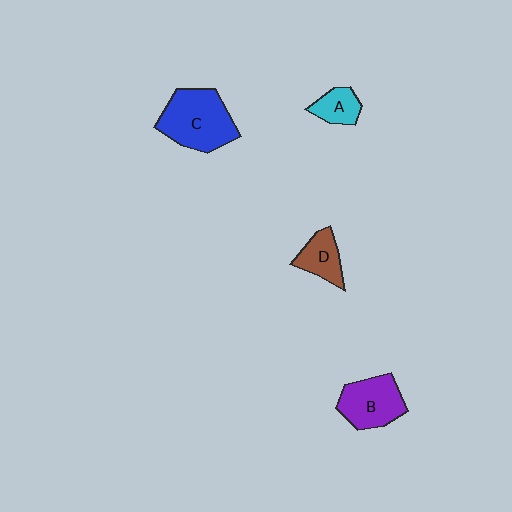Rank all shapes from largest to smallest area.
From largest to smallest: C (blue), B (purple), D (brown), A (cyan).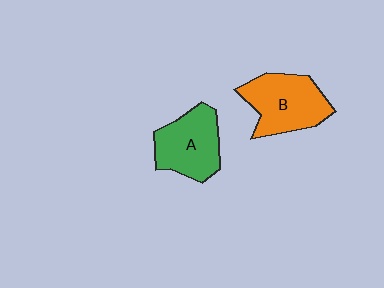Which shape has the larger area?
Shape B (orange).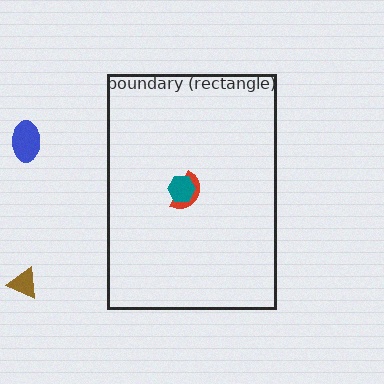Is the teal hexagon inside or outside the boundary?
Inside.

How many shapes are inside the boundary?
2 inside, 2 outside.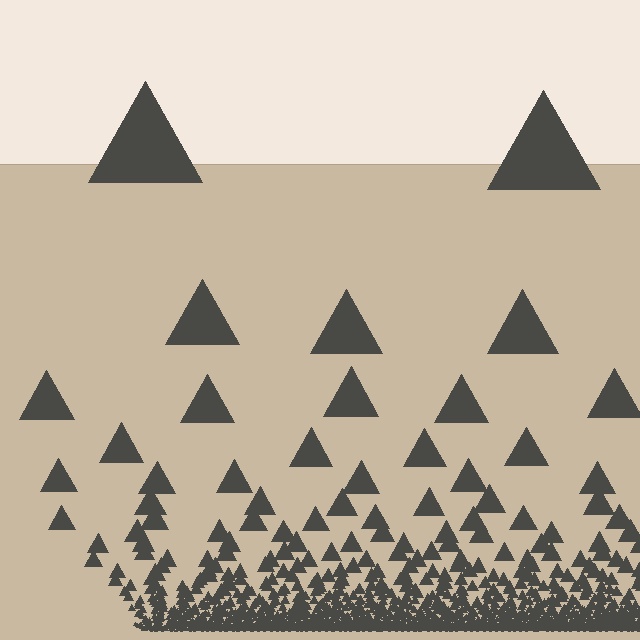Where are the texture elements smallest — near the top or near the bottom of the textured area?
Near the bottom.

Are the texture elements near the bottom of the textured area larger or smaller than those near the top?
Smaller. The gradient is inverted — elements near the bottom are smaller and denser.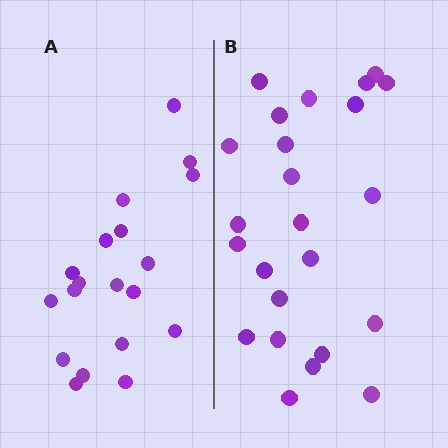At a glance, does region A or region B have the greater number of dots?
Region B (the right region) has more dots.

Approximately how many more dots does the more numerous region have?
Region B has about 5 more dots than region A.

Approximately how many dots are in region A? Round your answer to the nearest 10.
About 20 dots. (The exact count is 19, which rounds to 20.)